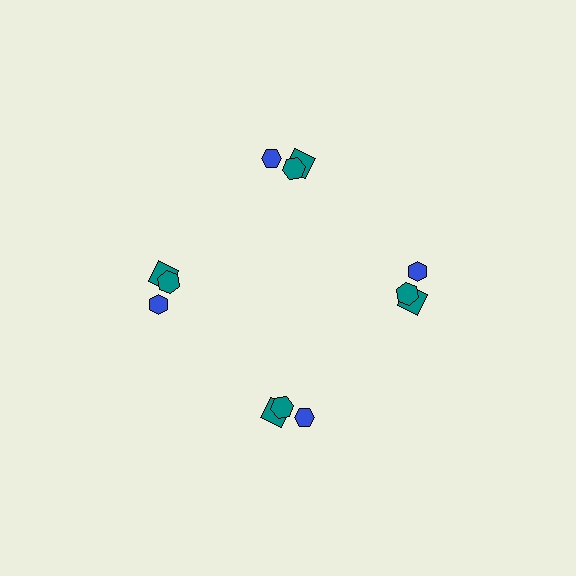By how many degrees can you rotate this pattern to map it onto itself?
The pattern maps onto itself every 90 degrees of rotation.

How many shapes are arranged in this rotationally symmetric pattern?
There are 12 shapes, arranged in 4 groups of 3.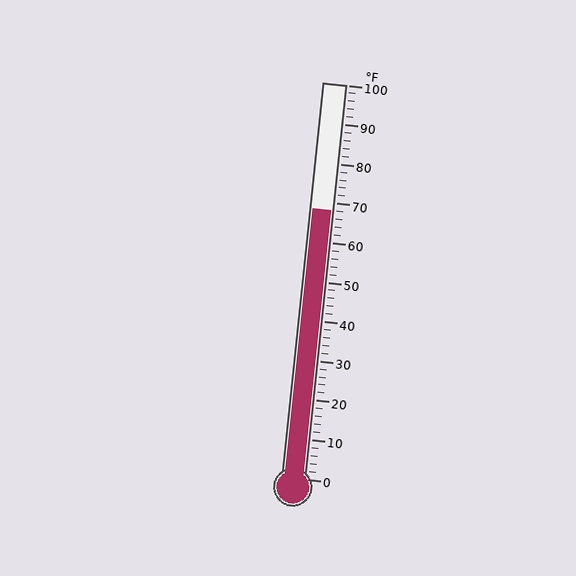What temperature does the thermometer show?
The thermometer shows approximately 68°F.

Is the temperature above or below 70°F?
The temperature is below 70°F.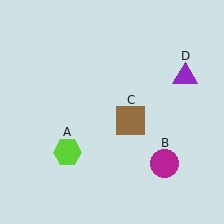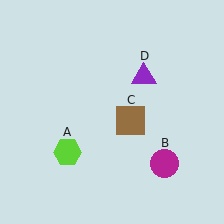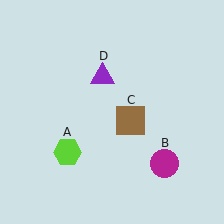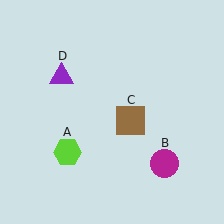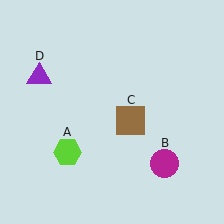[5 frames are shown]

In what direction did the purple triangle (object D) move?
The purple triangle (object D) moved left.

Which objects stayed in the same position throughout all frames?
Lime hexagon (object A) and magenta circle (object B) and brown square (object C) remained stationary.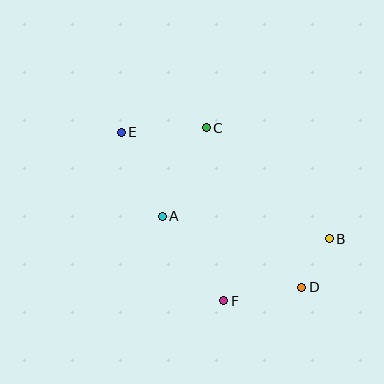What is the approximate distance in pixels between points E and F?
The distance between E and F is approximately 197 pixels.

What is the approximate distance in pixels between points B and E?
The distance between B and E is approximately 234 pixels.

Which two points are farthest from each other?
Points D and E are farthest from each other.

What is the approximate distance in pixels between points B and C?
The distance between B and C is approximately 166 pixels.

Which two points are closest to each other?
Points B and D are closest to each other.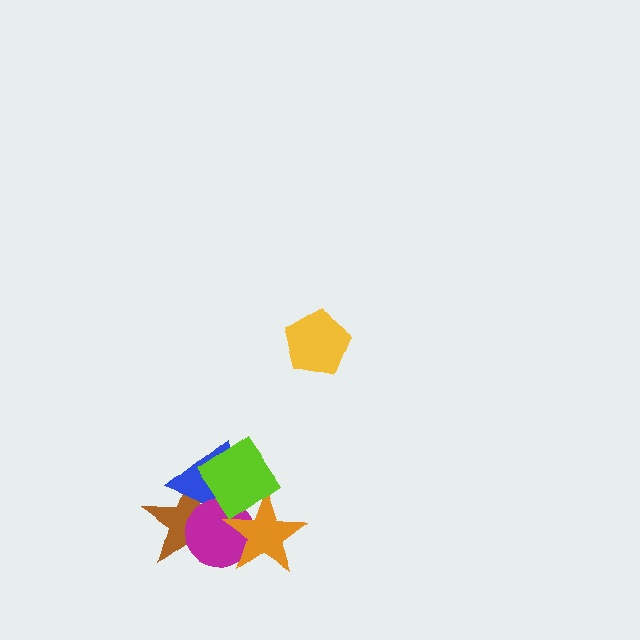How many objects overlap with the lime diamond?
4 objects overlap with the lime diamond.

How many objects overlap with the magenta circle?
4 objects overlap with the magenta circle.